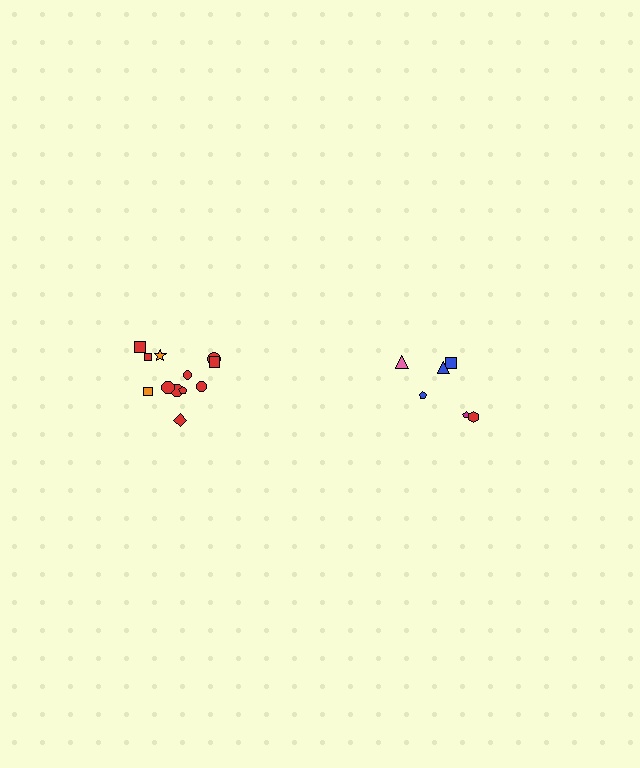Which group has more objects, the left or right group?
The left group.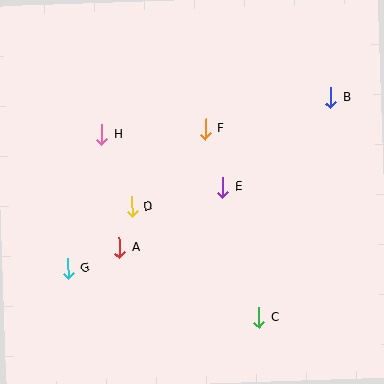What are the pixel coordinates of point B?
Point B is at (331, 98).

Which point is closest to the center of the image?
Point E at (223, 187) is closest to the center.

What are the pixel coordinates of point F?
Point F is at (205, 129).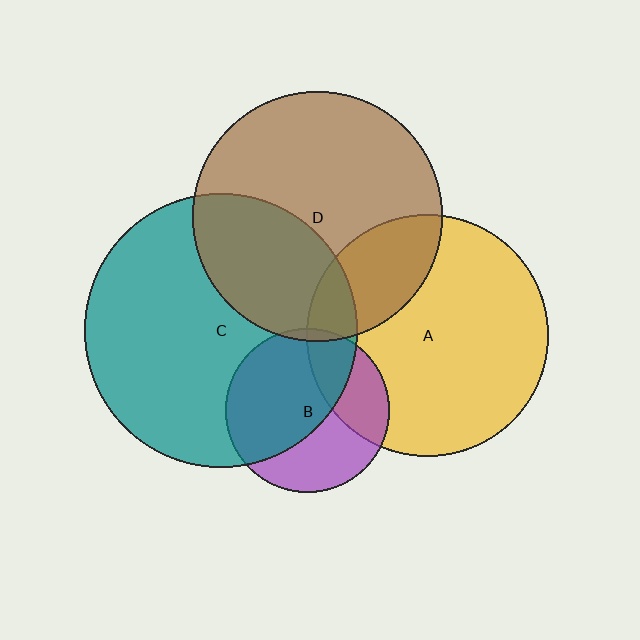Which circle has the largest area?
Circle C (teal).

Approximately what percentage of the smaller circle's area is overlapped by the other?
Approximately 60%.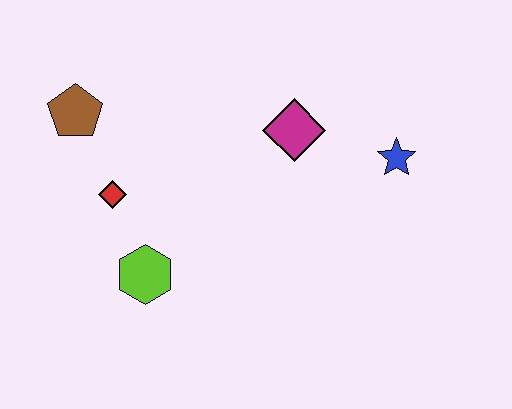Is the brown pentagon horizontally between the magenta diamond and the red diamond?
No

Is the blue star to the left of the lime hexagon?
No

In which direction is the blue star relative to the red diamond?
The blue star is to the right of the red diamond.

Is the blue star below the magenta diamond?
Yes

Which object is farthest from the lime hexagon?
The blue star is farthest from the lime hexagon.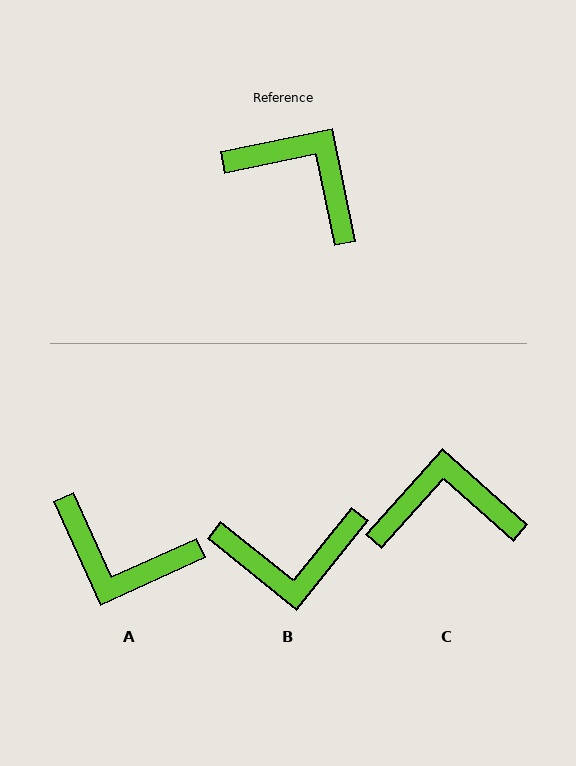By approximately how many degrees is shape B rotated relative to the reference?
Approximately 140 degrees clockwise.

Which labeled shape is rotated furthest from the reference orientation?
A, about 167 degrees away.